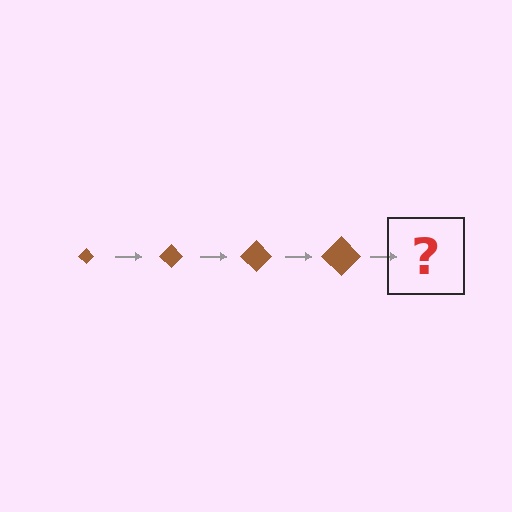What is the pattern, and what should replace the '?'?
The pattern is that the diamond gets progressively larger each step. The '?' should be a brown diamond, larger than the previous one.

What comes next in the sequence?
The next element should be a brown diamond, larger than the previous one.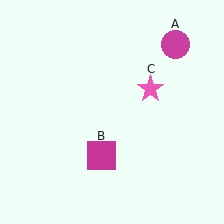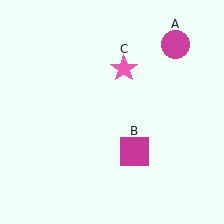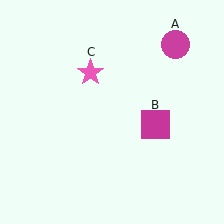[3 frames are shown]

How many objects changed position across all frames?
2 objects changed position: magenta square (object B), pink star (object C).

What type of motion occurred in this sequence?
The magenta square (object B), pink star (object C) rotated counterclockwise around the center of the scene.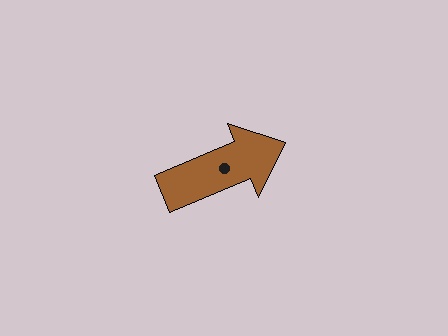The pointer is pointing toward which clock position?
Roughly 2 o'clock.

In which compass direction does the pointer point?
Northeast.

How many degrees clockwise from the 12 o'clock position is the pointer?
Approximately 67 degrees.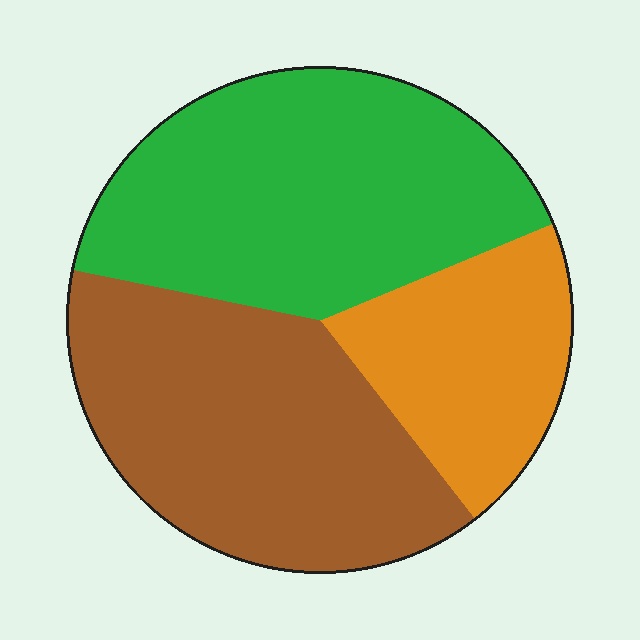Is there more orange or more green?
Green.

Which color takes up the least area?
Orange, at roughly 20%.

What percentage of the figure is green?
Green covers around 40% of the figure.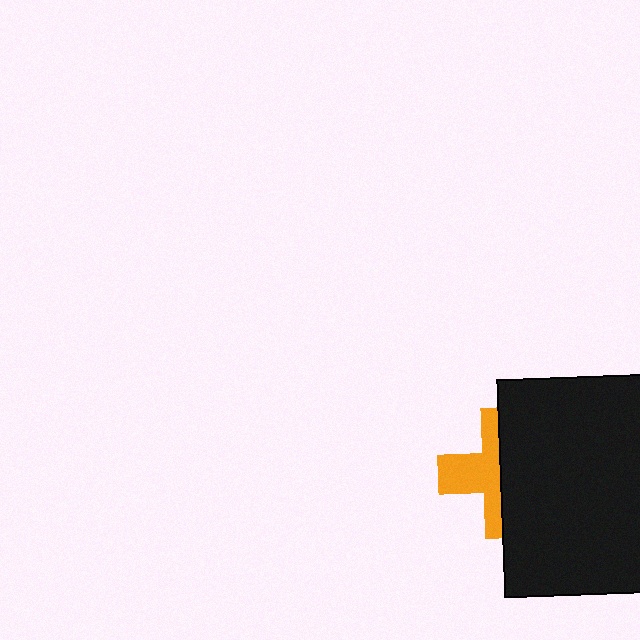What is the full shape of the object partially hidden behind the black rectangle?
The partially hidden object is an orange cross.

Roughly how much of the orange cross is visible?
A small part of it is visible (roughly 45%).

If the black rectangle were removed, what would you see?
You would see the complete orange cross.